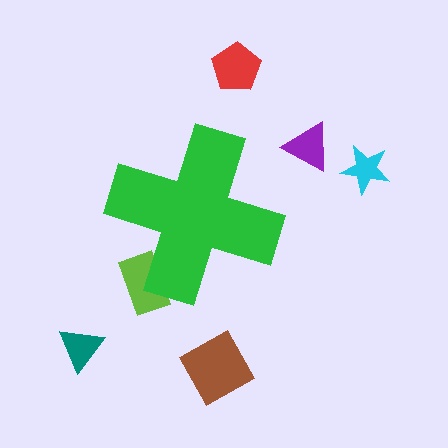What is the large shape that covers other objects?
A green cross.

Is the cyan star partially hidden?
No, the cyan star is fully visible.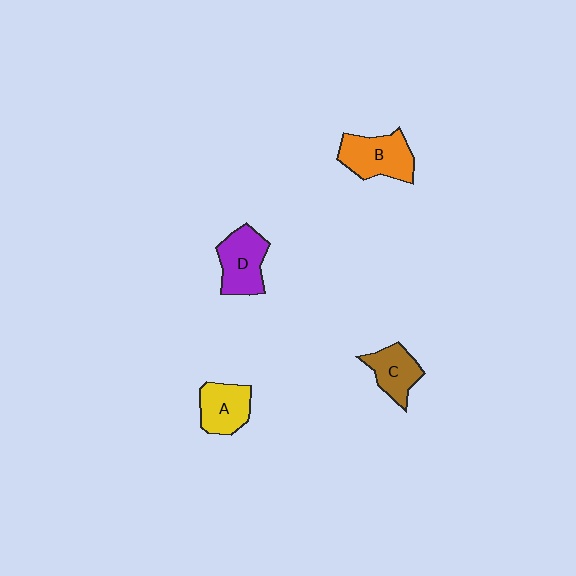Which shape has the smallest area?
Shape C (brown).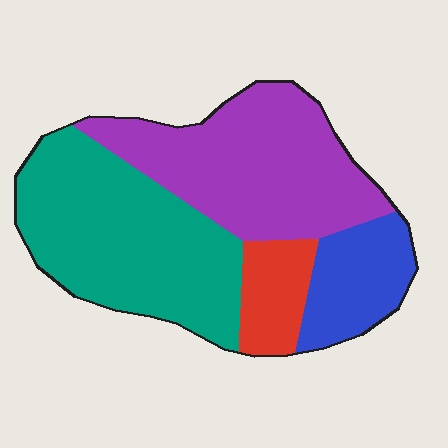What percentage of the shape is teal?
Teal takes up between a third and a half of the shape.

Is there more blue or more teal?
Teal.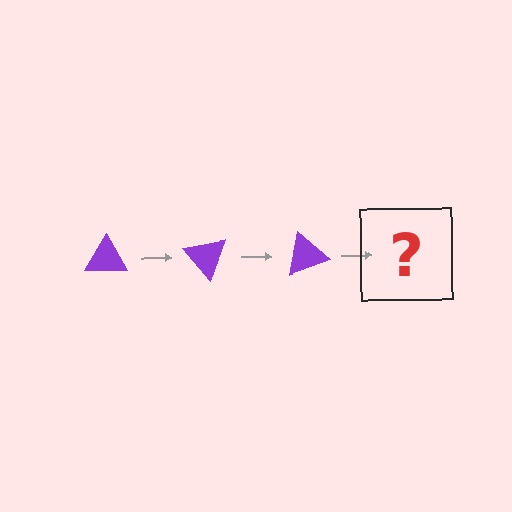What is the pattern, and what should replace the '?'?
The pattern is that the triangle rotates 50 degrees each step. The '?' should be a purple triangle rotated 150 degrees.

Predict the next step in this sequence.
The next step is a purple triangle rotated 150 degrees.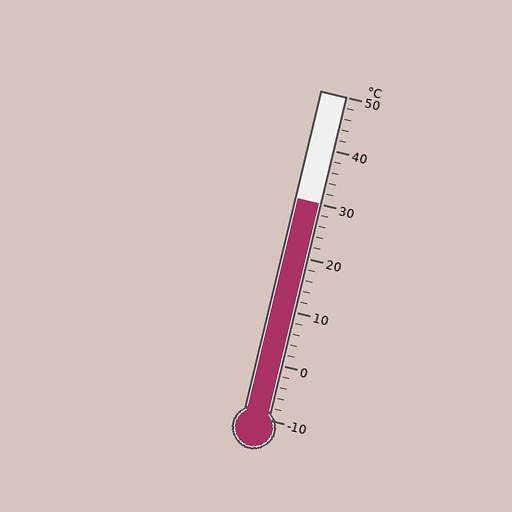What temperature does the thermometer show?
The thermometer shows approximately 30°C.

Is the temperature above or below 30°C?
The temperature is at 30°C.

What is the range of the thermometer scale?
The thermometer scale ranges from -10°C to 50°C.